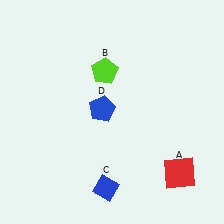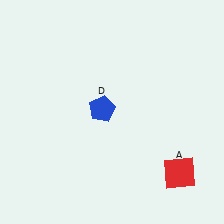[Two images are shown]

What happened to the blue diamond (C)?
The blue diamond (C) was removed in Image 2. It was in the bottom-left area of Image 1.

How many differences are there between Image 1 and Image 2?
There are 2 differences between the two images.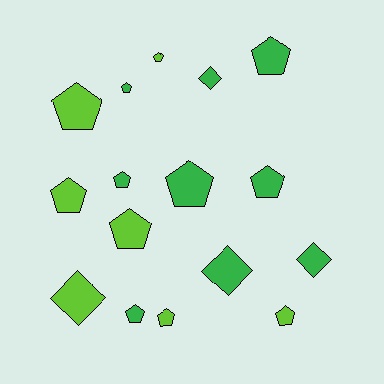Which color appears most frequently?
Green, with 9 objects.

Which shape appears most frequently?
Pentagon, with 12 objects.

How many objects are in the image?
There are 16 objects.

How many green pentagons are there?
There are 6 green pentagons.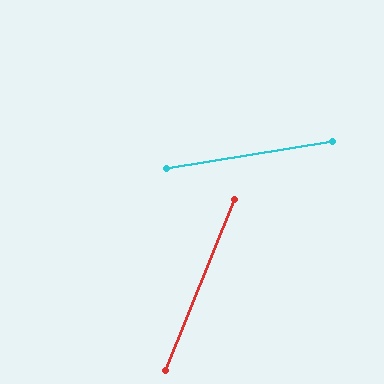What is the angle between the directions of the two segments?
Approximately 59 degrees.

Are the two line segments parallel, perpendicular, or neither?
Neither parallel nor perpendicular — they differ by about 59°.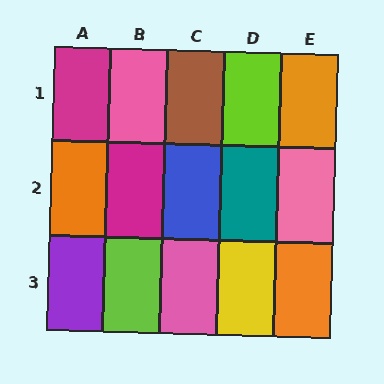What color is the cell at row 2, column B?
Magenta.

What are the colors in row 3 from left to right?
Purple, lime, pink, yellow, orange.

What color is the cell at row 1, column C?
Brown.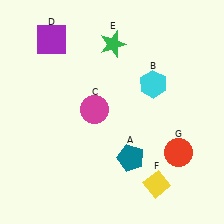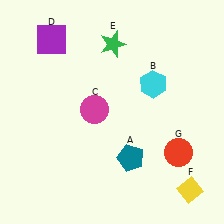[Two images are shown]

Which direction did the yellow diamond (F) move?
The yellow diamond (F) moved right.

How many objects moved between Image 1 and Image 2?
1 object moved between the two images.